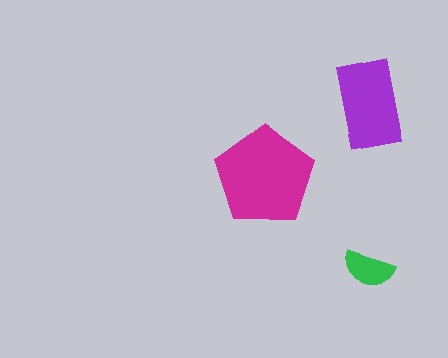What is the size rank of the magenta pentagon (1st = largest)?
1st.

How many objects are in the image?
There are 3 objects in the image.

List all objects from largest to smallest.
The magenta pentagon, the purple rectangle, the green semicircle.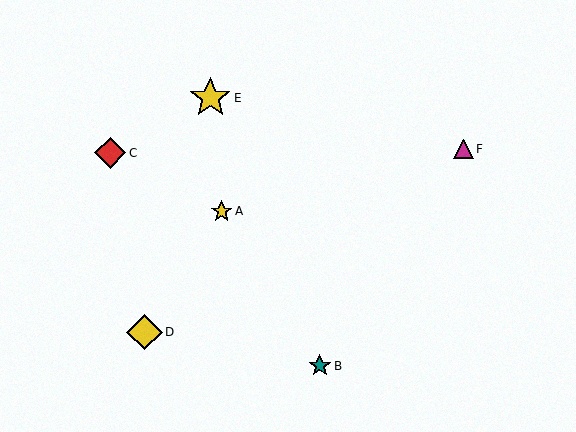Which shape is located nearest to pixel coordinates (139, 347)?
The yellow diamond (labeled D) at (144, 332) is nearest to that location.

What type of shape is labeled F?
Shape F is a magenta triangle.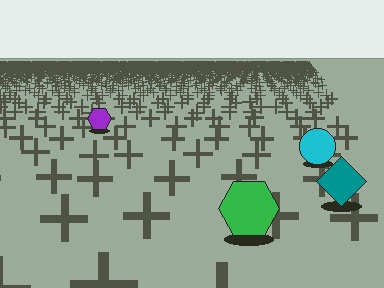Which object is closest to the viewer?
The green hexagon is closest. The texture marks near it are larger and more spread out.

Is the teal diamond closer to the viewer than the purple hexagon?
Yes. The teal diamond is closer — you can tell from the texture gradient: the ground texture is coarser near it.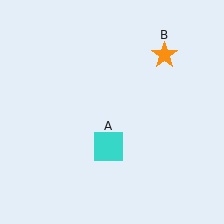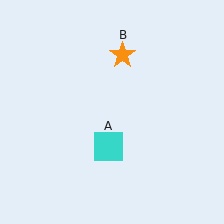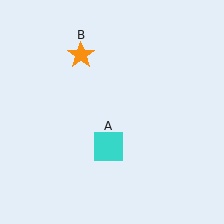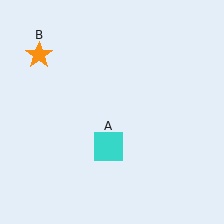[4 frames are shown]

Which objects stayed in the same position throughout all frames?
Cyan square (object A) remained stationary.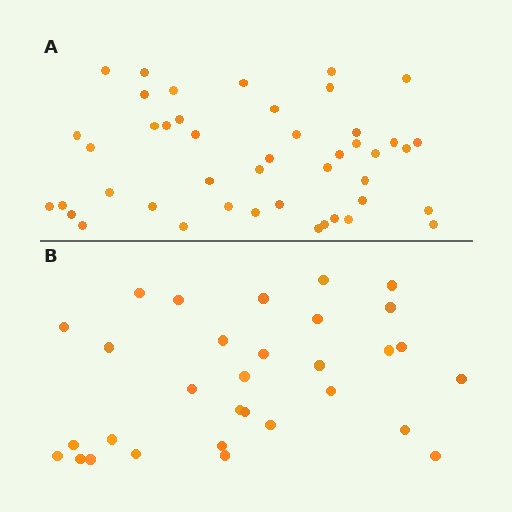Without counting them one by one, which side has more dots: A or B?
Region A (the top region) has more dots.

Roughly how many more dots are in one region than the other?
Region A has approximately 15 more dots than region B.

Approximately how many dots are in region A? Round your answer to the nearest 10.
About 40 dots. (The exact count is 45, which rounds to 40.)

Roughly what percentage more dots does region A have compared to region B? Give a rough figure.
About 45% more.